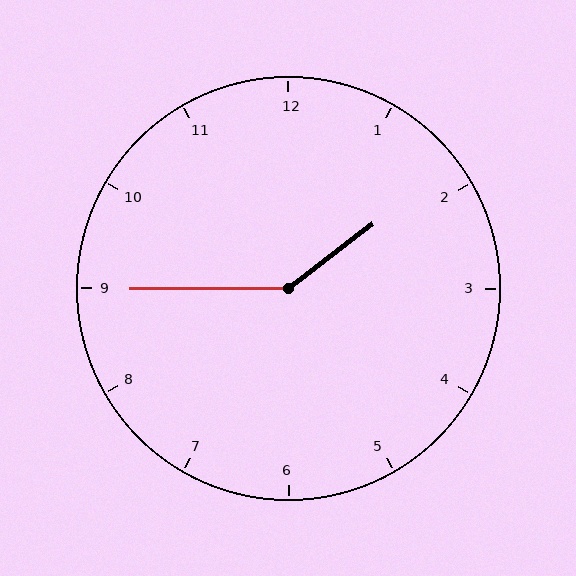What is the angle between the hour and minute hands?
Approximately 142 degrees.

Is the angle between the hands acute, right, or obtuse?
It is obtuse.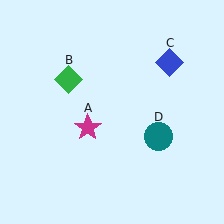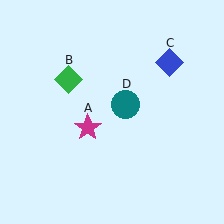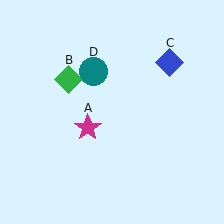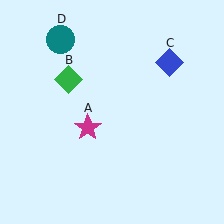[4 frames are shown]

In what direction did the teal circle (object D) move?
The teal circle (object D) moved up and to the left.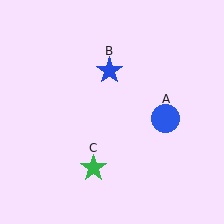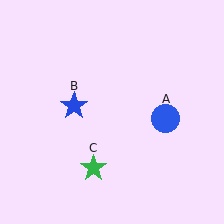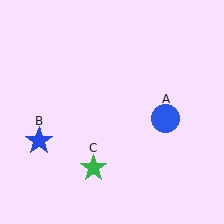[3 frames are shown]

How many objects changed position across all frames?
1 object changed position: blue star (object B).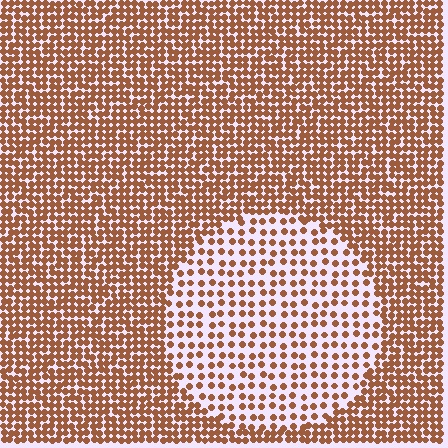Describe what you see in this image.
The image contains small brown elements arranged at two different densities. A circle-shaped region is visible where the elements are less densely packed than the surrounding area.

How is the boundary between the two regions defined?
The boundary is defined by a change in element density (approximately 2.2x ratio). All elements are the same color, size, and shape.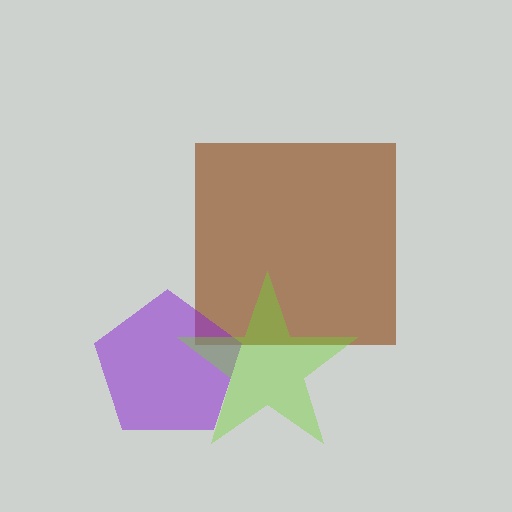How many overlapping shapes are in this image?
There are 3 overlapping shapes in the image.